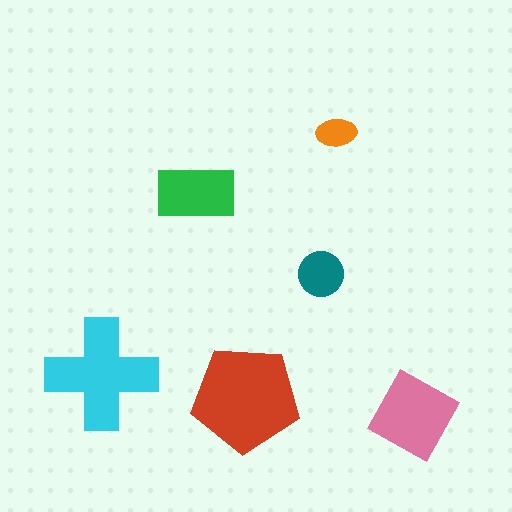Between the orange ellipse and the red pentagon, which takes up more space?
The red pentagon.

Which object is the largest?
The red pentagon.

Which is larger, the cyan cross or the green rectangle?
The cyan cross.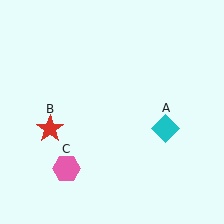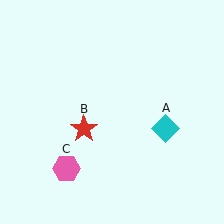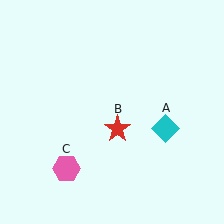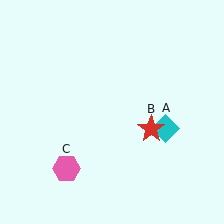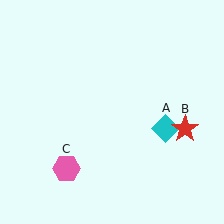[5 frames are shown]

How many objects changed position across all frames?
1 object changed position: red star (object B).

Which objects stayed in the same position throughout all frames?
Cyan diamond (object A) and pink hexagon (object C) remained stationary.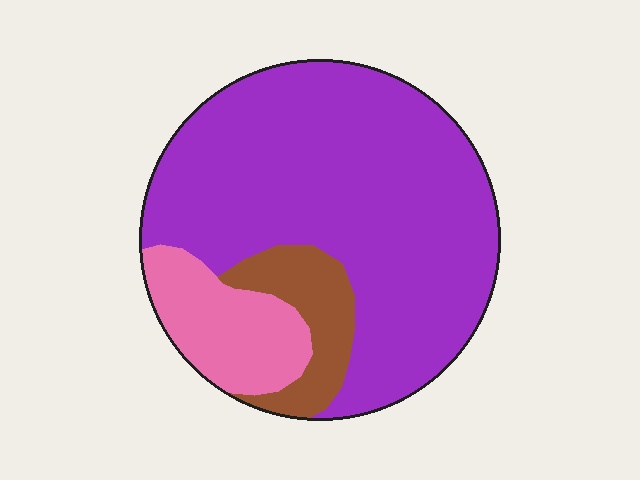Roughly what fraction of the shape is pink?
Pink covers 15% of the shape.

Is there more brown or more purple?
Purple.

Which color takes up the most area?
Purple, at roughly 75%.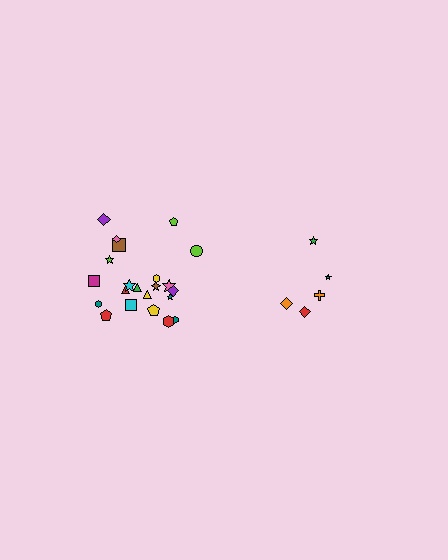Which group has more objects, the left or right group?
The left group.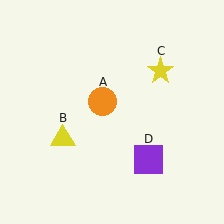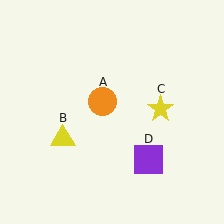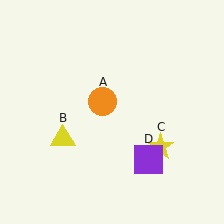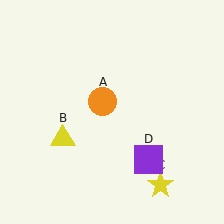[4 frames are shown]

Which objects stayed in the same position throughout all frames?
Orange circle (object A) and yellow triangle (object B) and purple square (object D) remained stationary.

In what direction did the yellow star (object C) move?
The yellow star (object C) moved down.